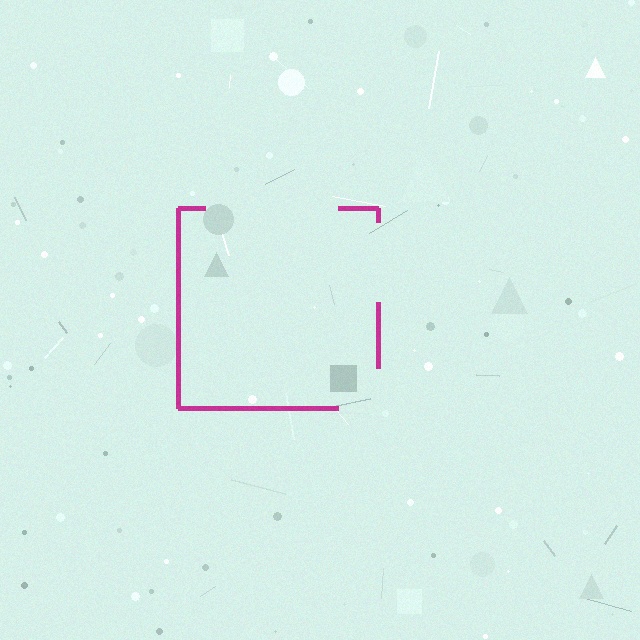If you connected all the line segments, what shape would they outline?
They would outline a square.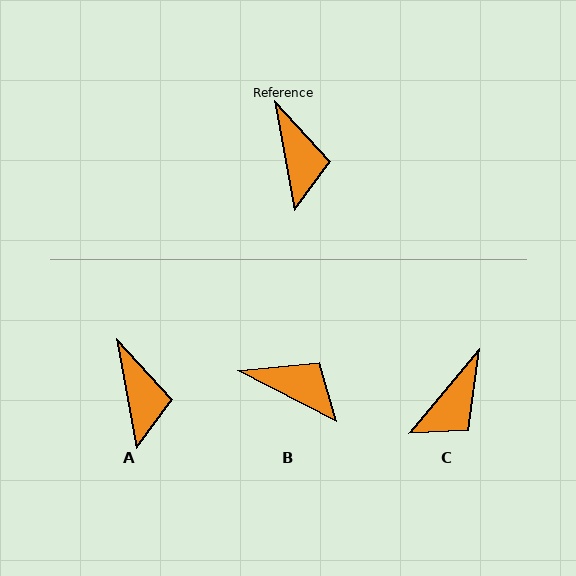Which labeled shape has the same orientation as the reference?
A.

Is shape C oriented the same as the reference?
No, it is off by about 50 degrees.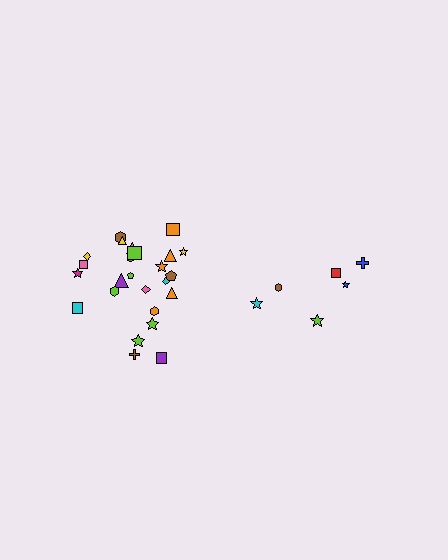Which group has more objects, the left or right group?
The left group.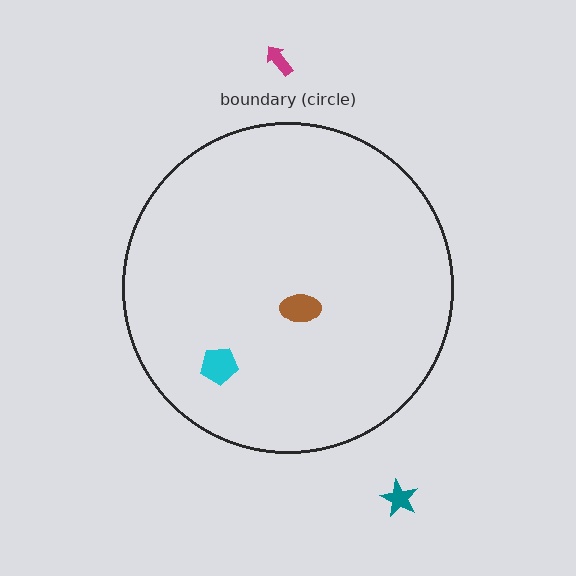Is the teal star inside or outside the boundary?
Outside.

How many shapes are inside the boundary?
2 inside, 2 outside.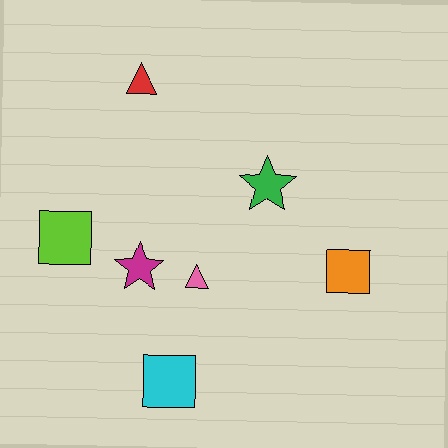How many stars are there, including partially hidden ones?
There are 2 stars.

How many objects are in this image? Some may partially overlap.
There are 7 objects.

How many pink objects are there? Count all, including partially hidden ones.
There is 1 pink object.